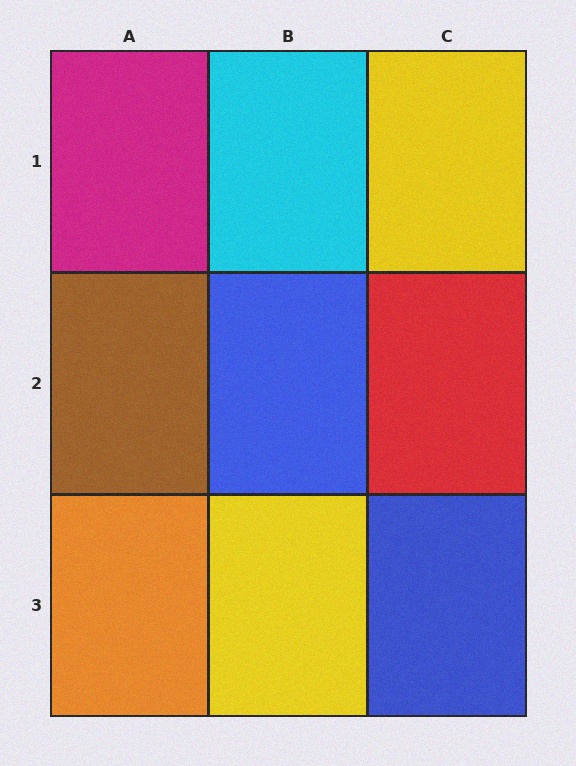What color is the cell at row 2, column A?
Brown.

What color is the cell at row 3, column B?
Yellow.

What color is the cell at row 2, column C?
Red.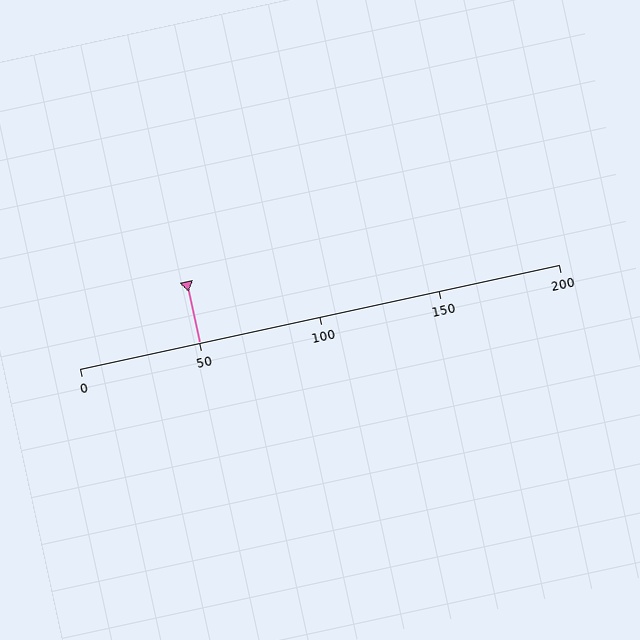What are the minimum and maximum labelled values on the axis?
The axis runs from 0 to 200.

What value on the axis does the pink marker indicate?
The marker indicates approximately 50.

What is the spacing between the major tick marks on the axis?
The major ticks are spaced 50 apart.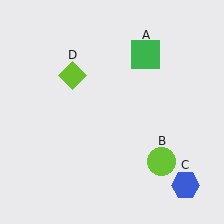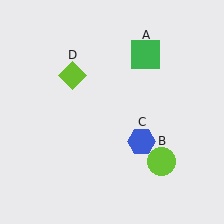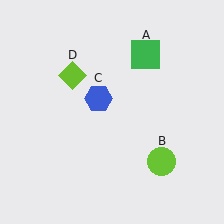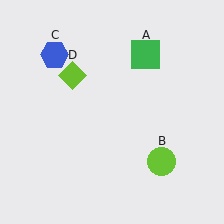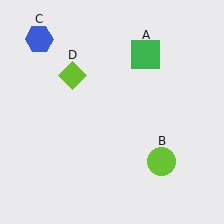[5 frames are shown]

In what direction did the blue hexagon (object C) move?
The blue hexagon (object C) moved up and to the left.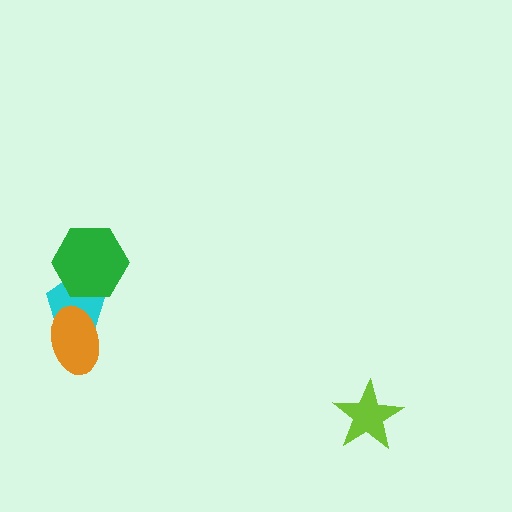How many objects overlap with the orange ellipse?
1 object overlaps with the orange ellipse.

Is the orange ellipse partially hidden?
No, no other shape covers it.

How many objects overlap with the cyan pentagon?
2 objects overlap with the cyan pentagon.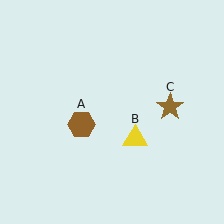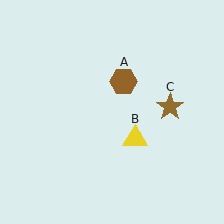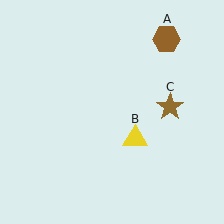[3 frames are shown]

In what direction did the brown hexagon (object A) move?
The brown hexagon (object A) moved up and to the right.